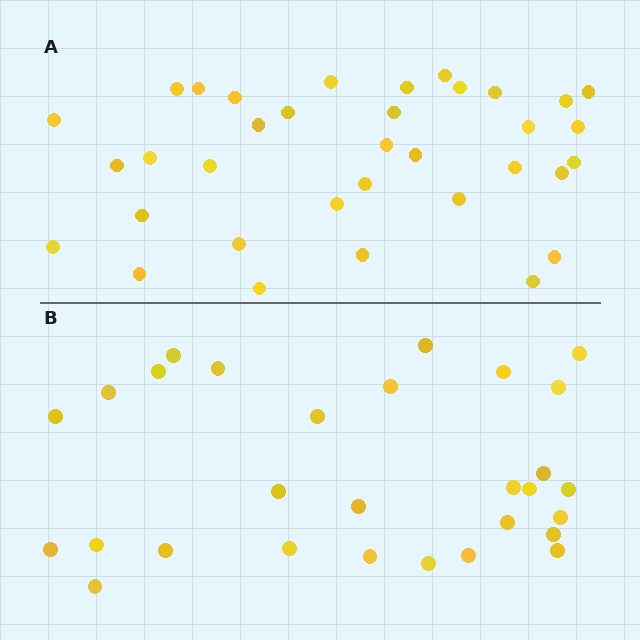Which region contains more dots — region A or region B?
Region A (the top region) has more dots.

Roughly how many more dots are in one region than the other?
Region A has about 6 more dots than region B.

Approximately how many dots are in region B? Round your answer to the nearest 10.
About 30 dots. (The exact count is 29, which rounds to 30.)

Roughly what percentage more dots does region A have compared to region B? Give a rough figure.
About 20% more.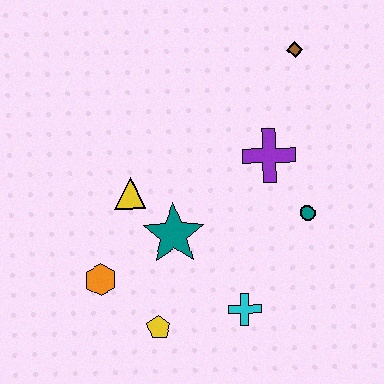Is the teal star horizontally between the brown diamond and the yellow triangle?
Yes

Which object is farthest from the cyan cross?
The brown diamond is farthest from the cyan cross.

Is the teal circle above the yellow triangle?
No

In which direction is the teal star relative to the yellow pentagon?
The teal star is above the yellow pentagon.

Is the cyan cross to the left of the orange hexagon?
No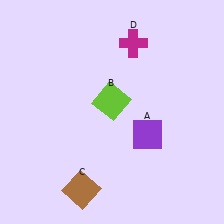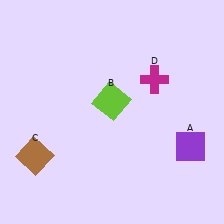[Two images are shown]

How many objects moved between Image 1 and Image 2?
3 objects moved between the two images.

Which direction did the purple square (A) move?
The purple square (A) moved right.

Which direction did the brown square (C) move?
The brown square (C) moved left.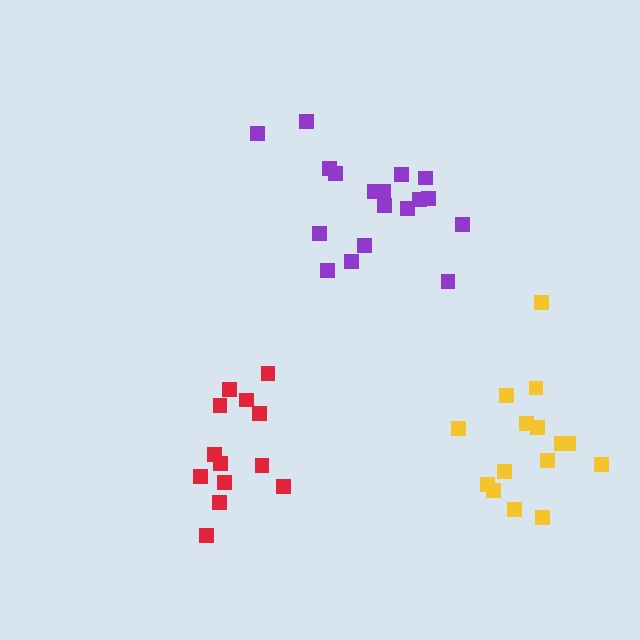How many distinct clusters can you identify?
There are 3 distinct clusters.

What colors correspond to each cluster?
The clusters are colored: purple, yellow, red.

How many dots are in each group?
Group 1: 19 dots, Group 2: 15 dots, Group 3: 13 dots (47 total).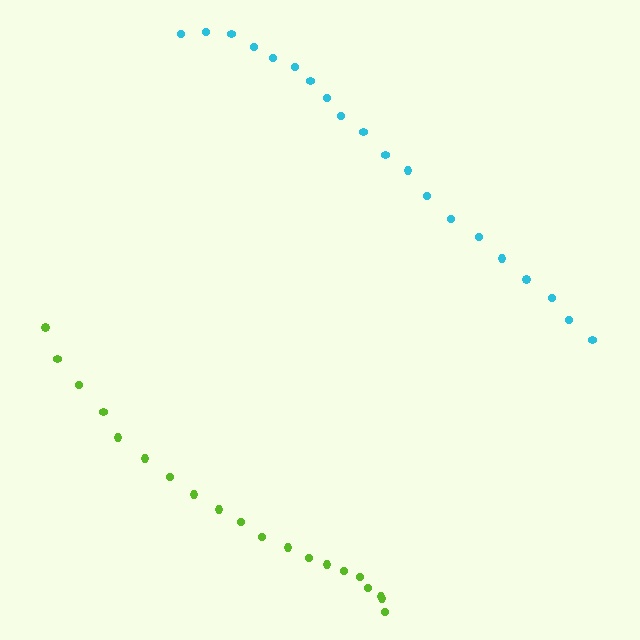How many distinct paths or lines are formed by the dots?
There are 2 distinct paths.